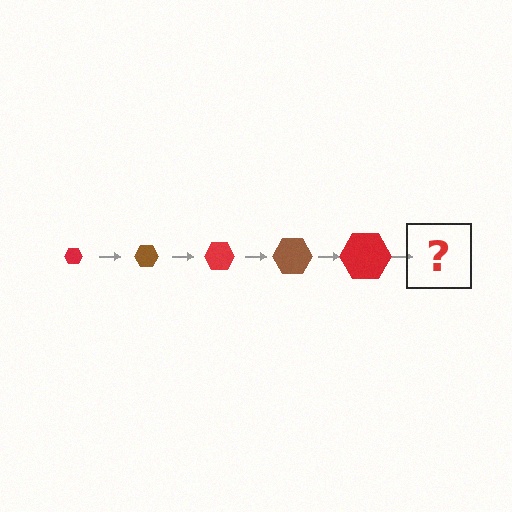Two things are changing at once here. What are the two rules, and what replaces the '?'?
The two rules are that the hexagon grows larger each step and the color cycles through red and brown. The '?' should be a brown hexagon, larger than the previous one.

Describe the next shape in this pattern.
It should be a brown hexagon, larger than the previous one.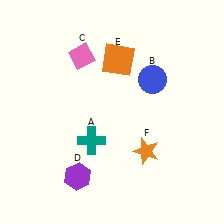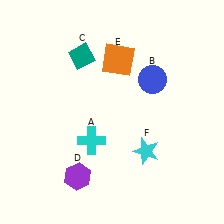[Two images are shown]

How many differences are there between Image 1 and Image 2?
There are 3 differences between the two images.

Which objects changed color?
A changed from teal to cyan. C changed from pink to teal. F changed from orange to cyan.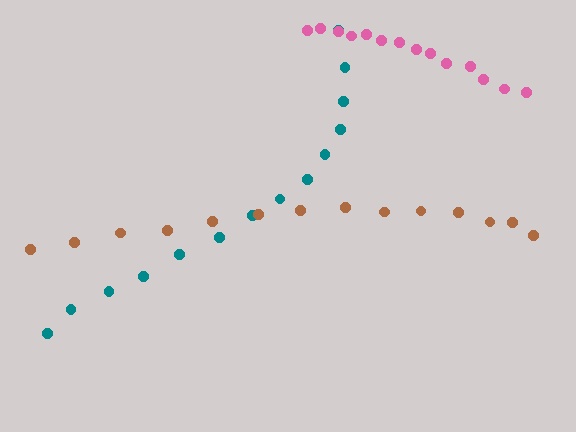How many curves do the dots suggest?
There are 3 distinct paths.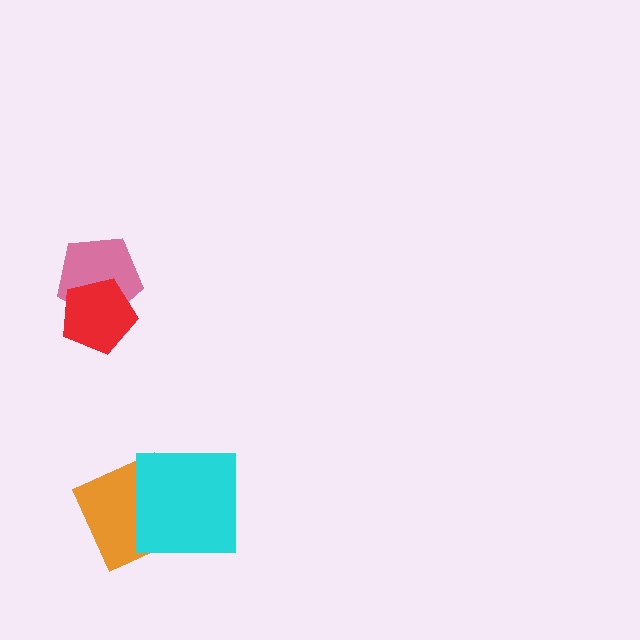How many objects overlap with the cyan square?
1 object overlaps with the cyan square.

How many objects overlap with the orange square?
1 object overlaps with the orange square.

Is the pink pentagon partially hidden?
Yes, it is partially covered by another shape.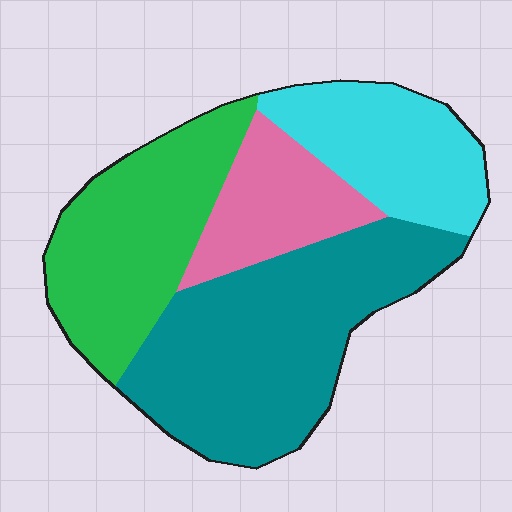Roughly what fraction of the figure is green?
Green takes up about one quarter (1/4) of the figure.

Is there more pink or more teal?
Teal.